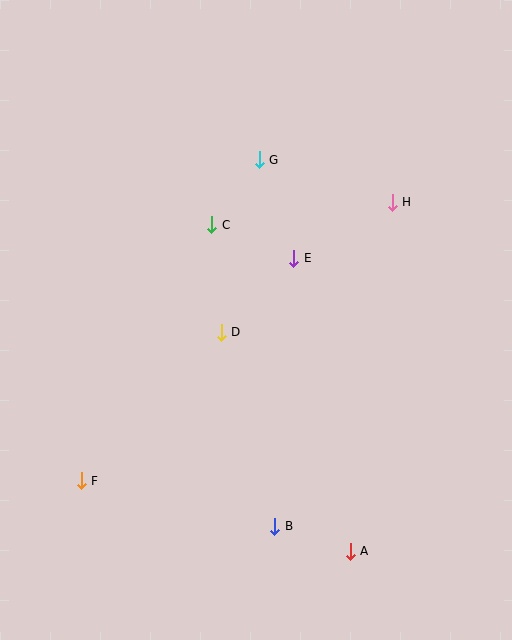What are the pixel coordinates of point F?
Point F is at (81, 481).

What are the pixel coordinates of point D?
Point D is at (221, 332).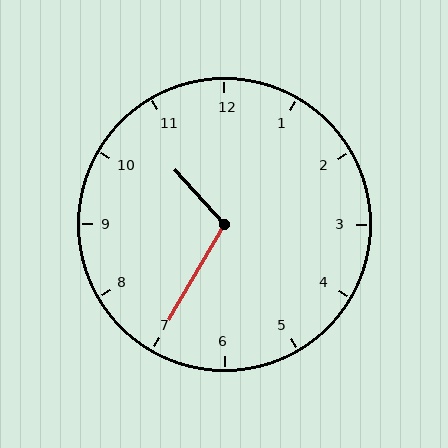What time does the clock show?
10:35.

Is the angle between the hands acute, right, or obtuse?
It is obtuse.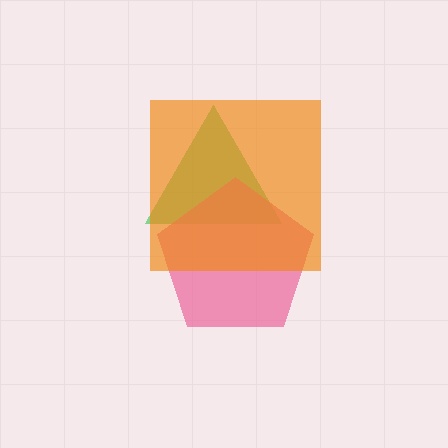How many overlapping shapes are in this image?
There are 3 overlapping shapes in the image.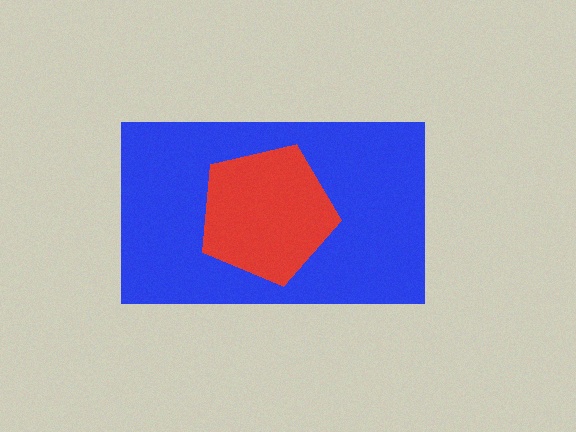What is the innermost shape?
The red pentagon.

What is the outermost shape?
The blue rectangle.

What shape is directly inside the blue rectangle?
The red pentagon.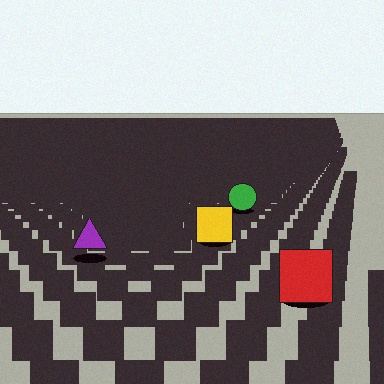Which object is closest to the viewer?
The red square is closest. The texture marks near it are larger and more spread out.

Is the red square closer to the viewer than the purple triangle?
Yes. The red square is closer — you can tell from the texture gradient: the ground texture is coarser near it.